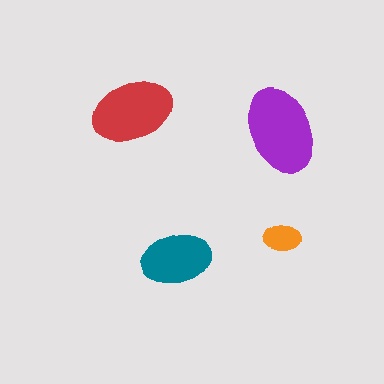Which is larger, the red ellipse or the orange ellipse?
The red one.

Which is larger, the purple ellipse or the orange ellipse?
The purple one.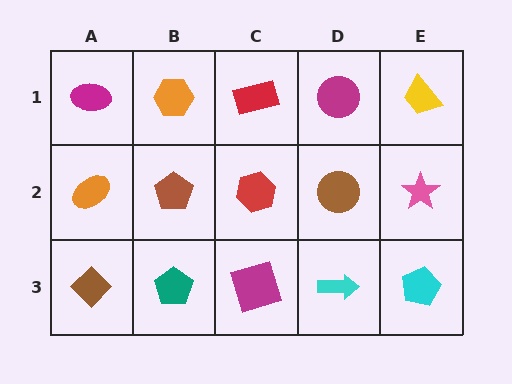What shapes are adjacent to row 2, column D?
A magenta circle (row 1, column D), a cyan arrow (row 3, column D), a red hexagon (row 2, column C), a pink star (row 2, column E).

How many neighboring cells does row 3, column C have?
3.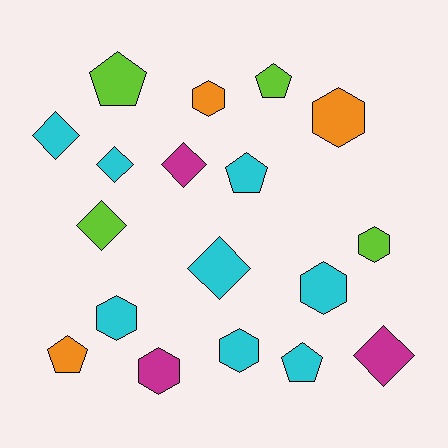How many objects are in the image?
There are 18 objects.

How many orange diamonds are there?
There are no orange diamonds.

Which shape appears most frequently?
Hexagon, with 7 objects.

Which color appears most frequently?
Cyan, with 8 objects.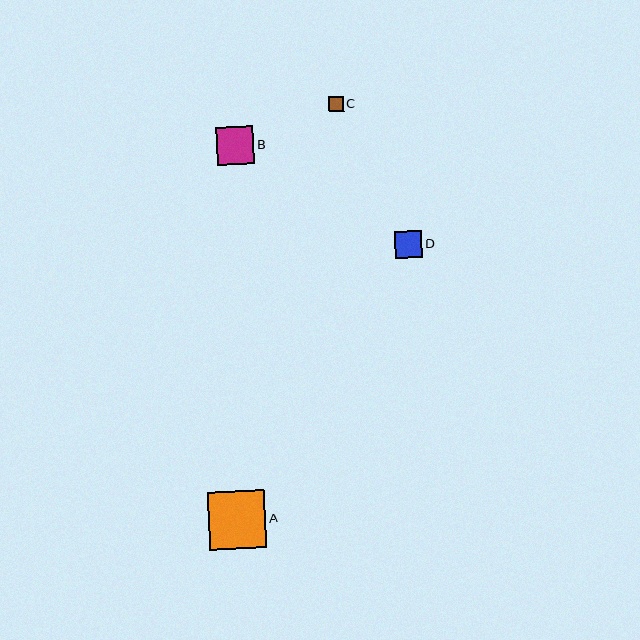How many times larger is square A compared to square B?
Square A is approximately 1.5 times the size of square B.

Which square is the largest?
Square A is the largest with a size of approximately 57 pixels.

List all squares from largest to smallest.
From largest to smallest: A, B, D, C.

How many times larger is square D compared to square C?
Square D is approximately 1.8 times the size of square C.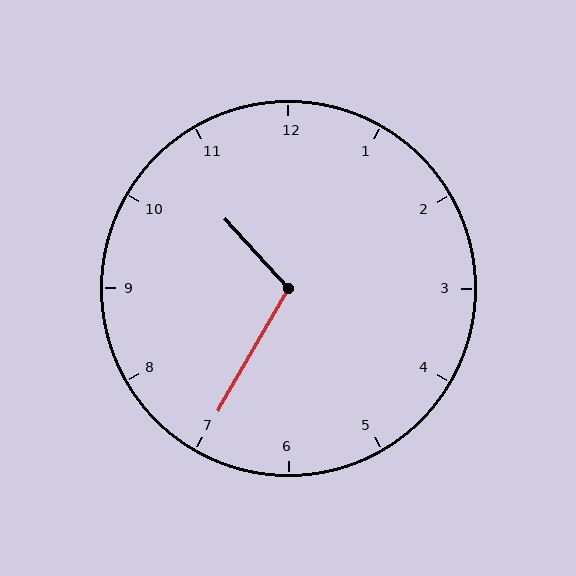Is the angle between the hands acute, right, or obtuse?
It is obtuse.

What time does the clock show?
10:35.